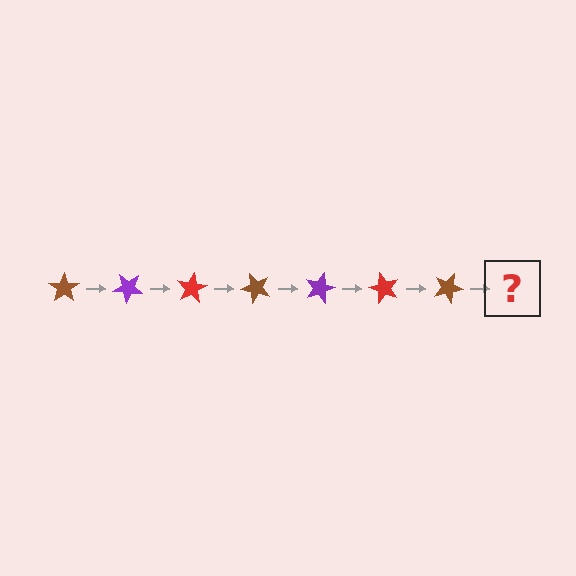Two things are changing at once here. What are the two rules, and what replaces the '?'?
The two rules are that it rotates 40 degrees each step and the color cycles through brown, purple, and red. The '?' should be a purple star, rotated 280 degrees from the start.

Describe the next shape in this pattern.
It should be a purple star, rotated 280 degrees from the start.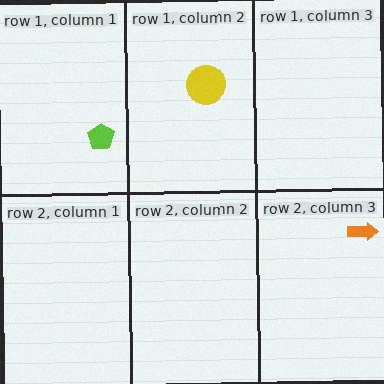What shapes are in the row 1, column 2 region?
The yellow circle.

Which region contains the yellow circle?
The row 1, column 2 region.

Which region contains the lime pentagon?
The row 1, column 1 region.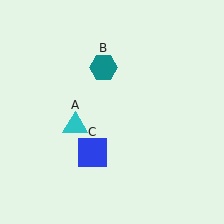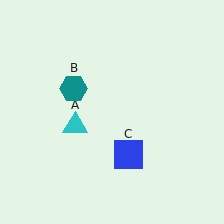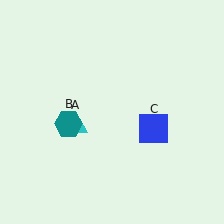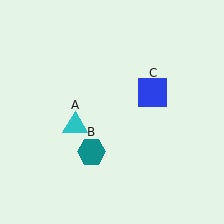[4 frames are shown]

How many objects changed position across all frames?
2 objects changed position: teal hexagon (object B), blue square (object C).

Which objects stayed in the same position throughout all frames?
Cyan triangle (object A) remained stationary.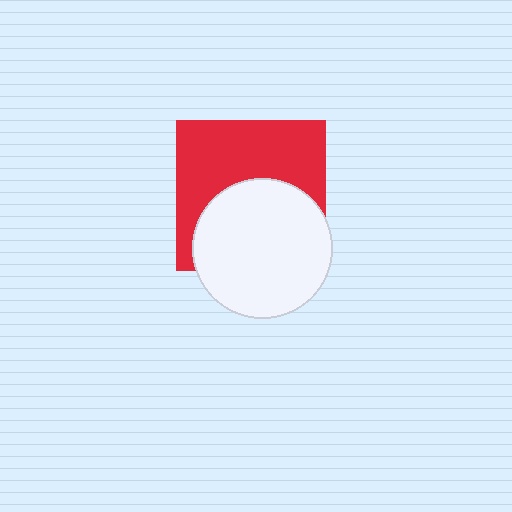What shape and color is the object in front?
The object in front is a white circle.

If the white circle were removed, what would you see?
You would see the complete red square.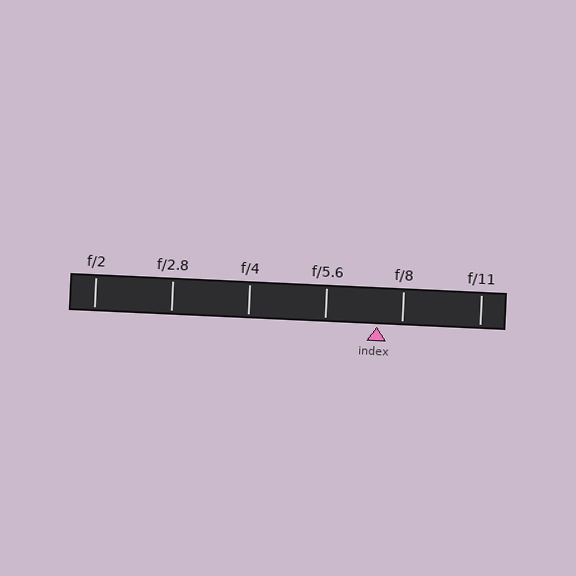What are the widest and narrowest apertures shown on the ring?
The widest aperture shown is f/2 and the narrowest is f/11.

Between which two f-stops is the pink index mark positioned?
The index mark is between f/5.6 and f/8.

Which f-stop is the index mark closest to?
The index mark is closest to f/8.